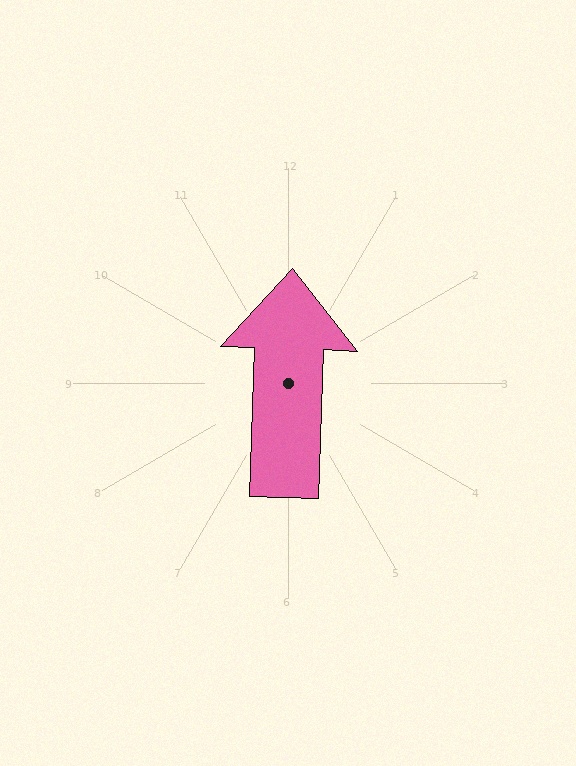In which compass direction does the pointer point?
North.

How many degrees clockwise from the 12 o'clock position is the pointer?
Approximately 2 degrees.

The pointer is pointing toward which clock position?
Roughly 12 o'clock.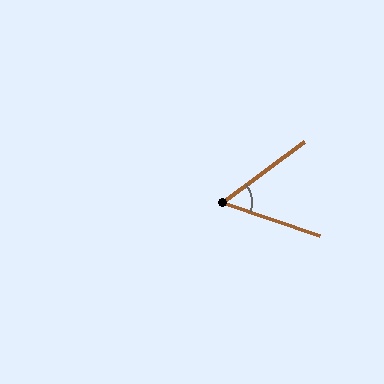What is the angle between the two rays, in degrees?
Approximately 56 degrees.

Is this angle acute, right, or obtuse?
It is acute.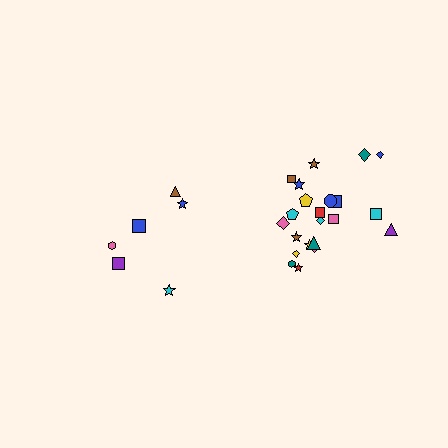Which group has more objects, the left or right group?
The right group.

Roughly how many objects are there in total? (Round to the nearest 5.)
Roughly 30 objects in total.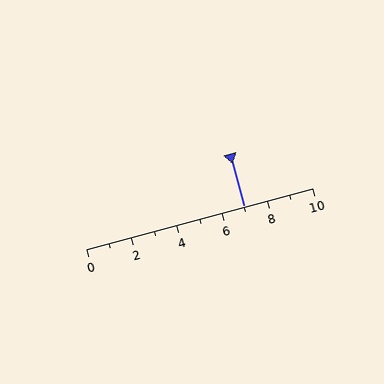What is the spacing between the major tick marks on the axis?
The major ticks are spaced 2 apart.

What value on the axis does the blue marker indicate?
The marker indicates approximately 7.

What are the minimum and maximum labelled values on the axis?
The axis runs from 0 to 10.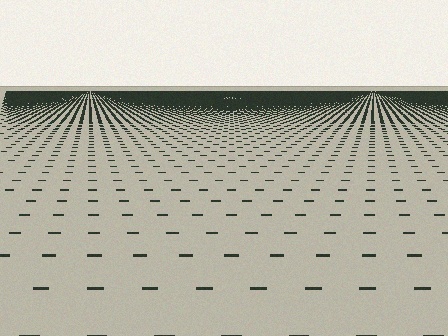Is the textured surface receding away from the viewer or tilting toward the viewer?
The surface is receding away from the viewer. Texture elements get smaller and denser toward the top.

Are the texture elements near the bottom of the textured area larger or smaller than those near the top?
Larger. Near the bottom, elements are closer to the viewer and appear at a bigger on-screen size.